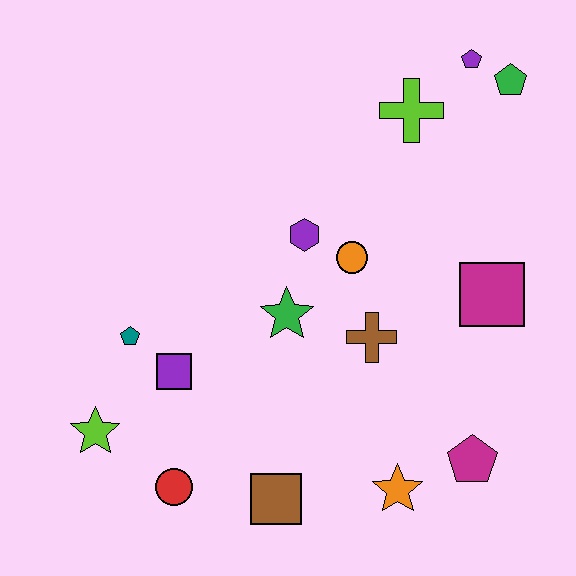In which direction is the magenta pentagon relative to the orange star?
The magenta pentagon is to the right of the orange star.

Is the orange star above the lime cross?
No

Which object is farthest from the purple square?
The green pentagon is farthest from the purple square.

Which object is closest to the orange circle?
The purple hexagon is closest to the orange circle.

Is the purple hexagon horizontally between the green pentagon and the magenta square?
No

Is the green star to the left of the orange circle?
Yes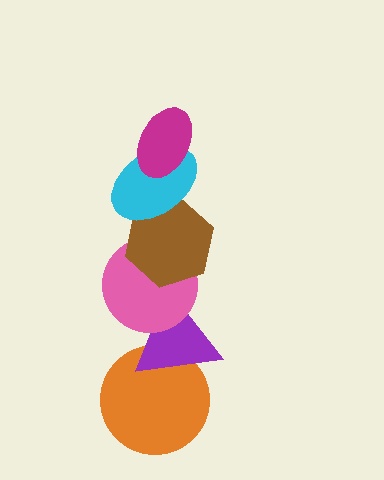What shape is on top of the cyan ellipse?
The magenta ellipse is on top of the cyan ellipse.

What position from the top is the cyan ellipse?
The cyan ellipse is 2nd from the top.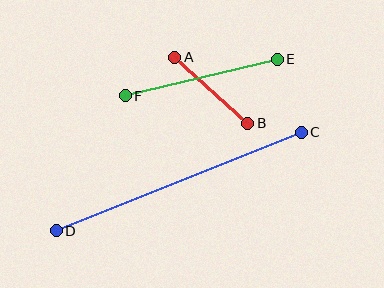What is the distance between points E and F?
The distance is approximately 156 pixels.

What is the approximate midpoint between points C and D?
The midpoint is at approximately (179, 181) pixels.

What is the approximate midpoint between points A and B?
The midpoint is at approximately (211, 90) pixels.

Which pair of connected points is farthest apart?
Points C and D are farthest apart.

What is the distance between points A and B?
The distance is approximately 99 pixels.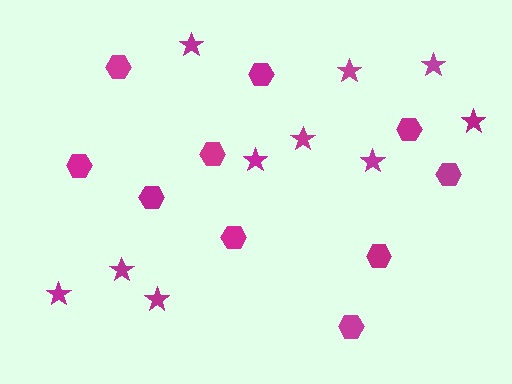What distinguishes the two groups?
There are 2 groups: one group of hexagons (10) and one group of stars (10).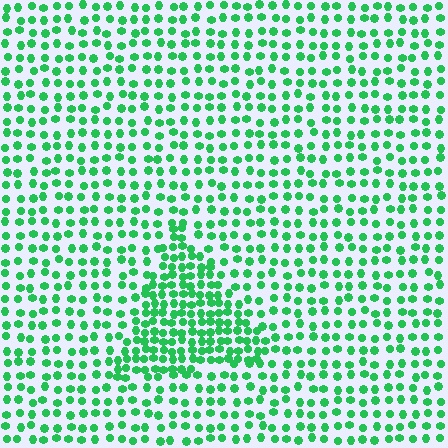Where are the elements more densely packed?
The elements are more densely packed inside the triangle boundary.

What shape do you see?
I see a triangle.